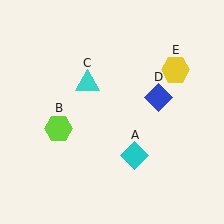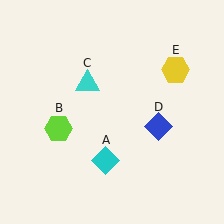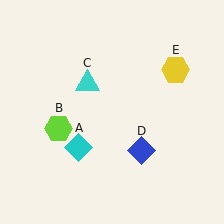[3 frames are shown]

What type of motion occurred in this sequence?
The cyan diamond (object A), blue diamond (object D) rotated clockwise around the center of the scene.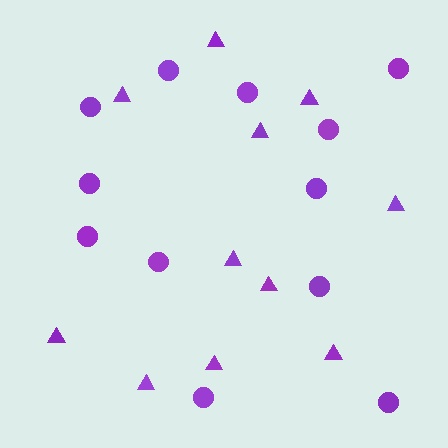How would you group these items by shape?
There are 2 groups: one group of circles (12) and one group of triangles (11).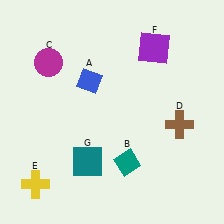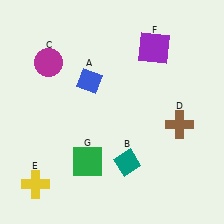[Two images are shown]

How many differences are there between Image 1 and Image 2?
There is 1 difference between the two images.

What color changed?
The square (G) changed from teal in Image 1 to green in Image 2.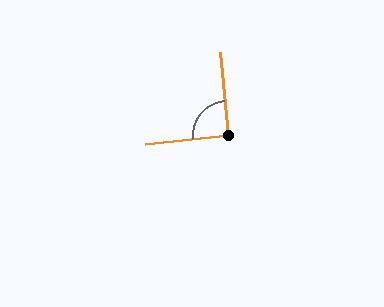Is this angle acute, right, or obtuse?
It is approximately a right angle.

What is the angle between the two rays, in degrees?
Approximately 91 degrees.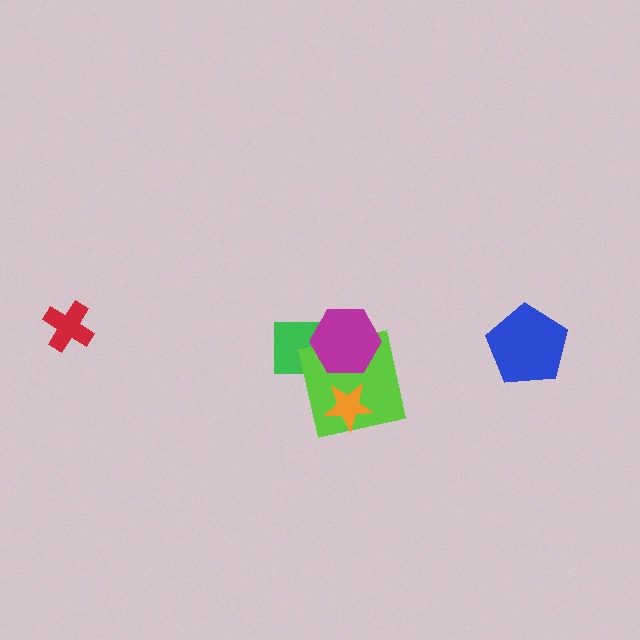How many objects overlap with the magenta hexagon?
2 objects overlap with the magenta hexagon.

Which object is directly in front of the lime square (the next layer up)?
The orange star is directly in front of the lime square.